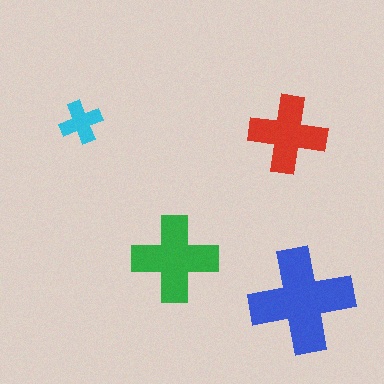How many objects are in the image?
There are 4 objects in the image.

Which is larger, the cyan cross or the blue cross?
The blue one.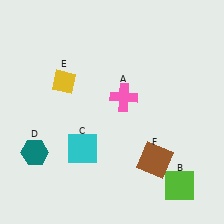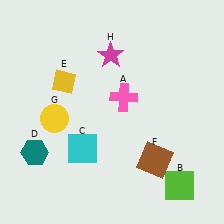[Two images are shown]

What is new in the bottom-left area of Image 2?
A yellow circle (G) was added in the bottom-left area of Image 2.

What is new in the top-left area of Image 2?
A magenta star (H) was added in the top-left area of Image 2.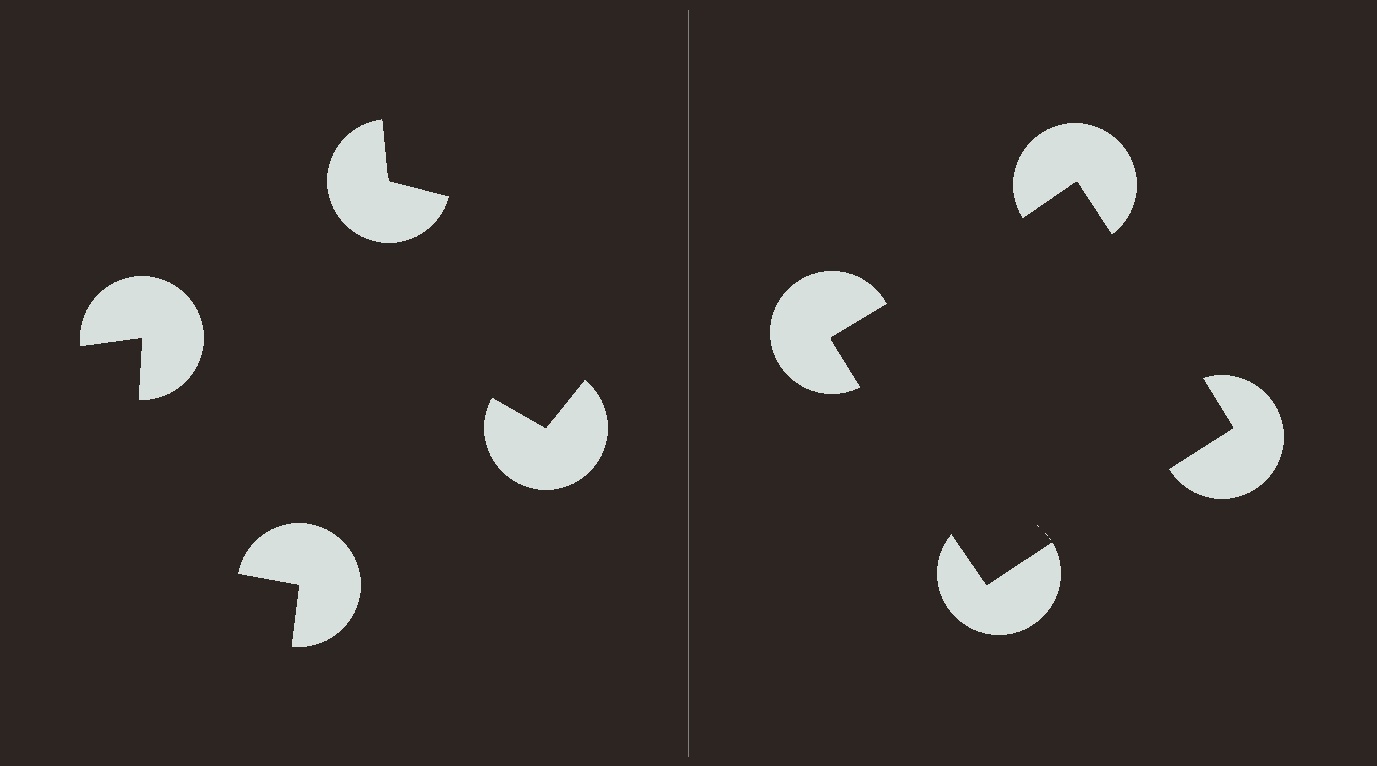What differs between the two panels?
The pac-man discs are positioned identically on both sides; only the wedge orientations differ. On the right they align to a square; on the left they are misaligned.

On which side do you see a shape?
An illusory square appears on the right side. On the left side the wedge cuts are rotated, so no coherent shape forms.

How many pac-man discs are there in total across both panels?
8 — 4 on each side.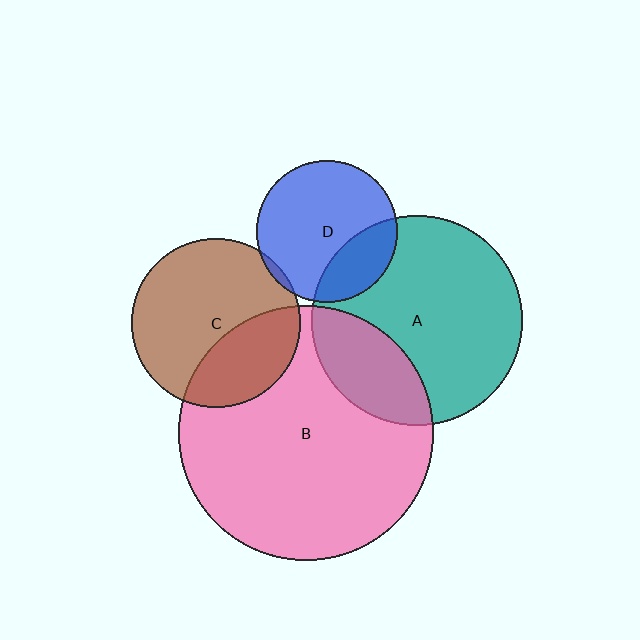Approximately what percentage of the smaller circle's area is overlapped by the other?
Approximately 35%.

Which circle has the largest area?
Circle B (pink).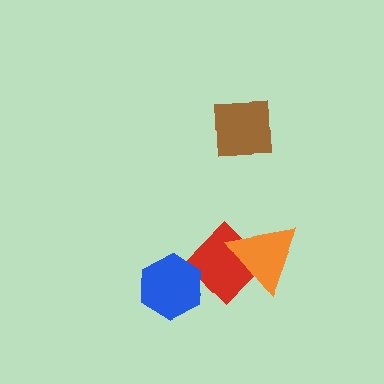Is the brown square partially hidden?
No, no other shape covers it.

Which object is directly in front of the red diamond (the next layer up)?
The blue hexagon is directly in front of the red diamond.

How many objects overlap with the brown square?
0 objects overlap with the brown square.